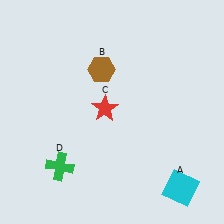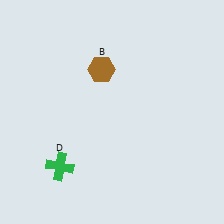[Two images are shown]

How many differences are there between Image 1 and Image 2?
There are 2 differences between the two images.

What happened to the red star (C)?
The red star (C) was removed in Image 2. It was in the top-left area of Image 1.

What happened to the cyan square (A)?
The cyan square (A) was removed in Image 2. It was in the bottom-right area of Image 1.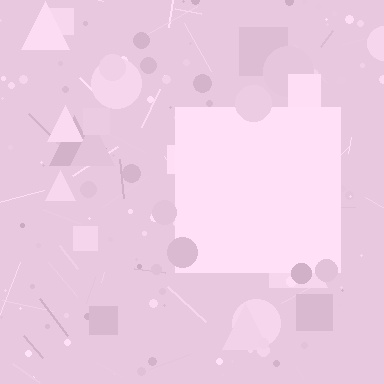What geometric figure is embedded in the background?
A square is embedded in the background.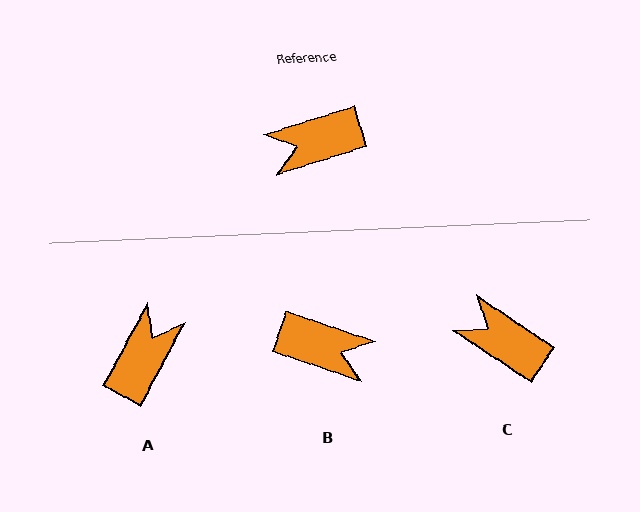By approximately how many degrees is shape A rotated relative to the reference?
Approximately 136 degrees clockwise.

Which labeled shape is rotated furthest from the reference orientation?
B, about 144 degrees away.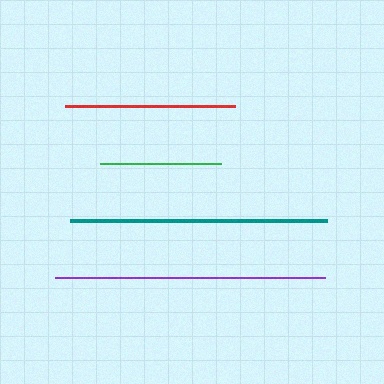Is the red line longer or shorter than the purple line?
The purple line is longer than the red line.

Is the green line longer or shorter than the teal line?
The teal line is longer than the green line.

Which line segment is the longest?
The purple line is the longest at approximately 270 pixels.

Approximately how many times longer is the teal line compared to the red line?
The teal line is approximately 1.5 times the length of the red line.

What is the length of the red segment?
The red segment is approximately 170 pixels long.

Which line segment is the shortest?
The green line is the shortest at approximately 120 pixels.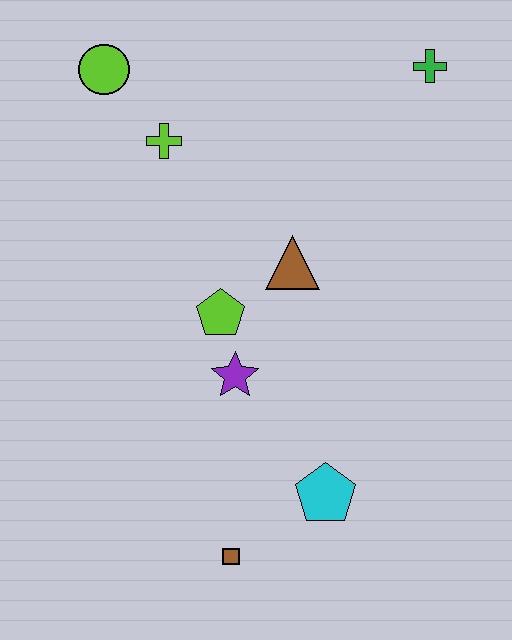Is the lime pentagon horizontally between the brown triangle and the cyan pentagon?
No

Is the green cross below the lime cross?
No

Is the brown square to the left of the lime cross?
No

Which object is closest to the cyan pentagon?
The brown square is closest to the cyan pentagon.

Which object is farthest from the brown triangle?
The brown square is farthest from the brown triangle.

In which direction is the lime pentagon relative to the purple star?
The lime pentagon is above the purple star.